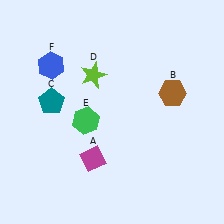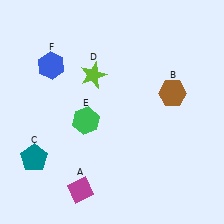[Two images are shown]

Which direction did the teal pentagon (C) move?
The teal pentagon (C) moved down.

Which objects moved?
The objects that moved are: the magenta diamond (A), the teal pentagon (C).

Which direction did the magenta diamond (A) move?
The magenta diamond (A) moved down.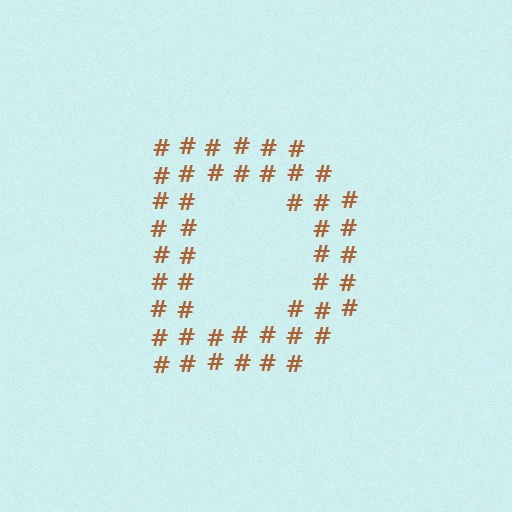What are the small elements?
The small elements are hash symbols.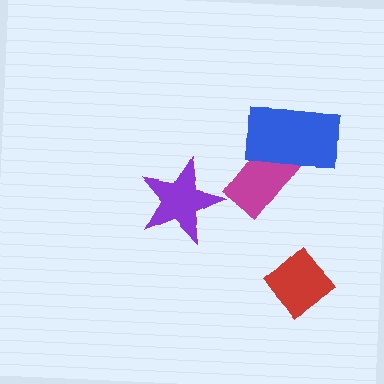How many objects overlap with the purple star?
0 objects overlap with the purple star.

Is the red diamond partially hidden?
No, no other shape covers it.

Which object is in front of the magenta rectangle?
The blue rectangle is in front of the magenta rectangle.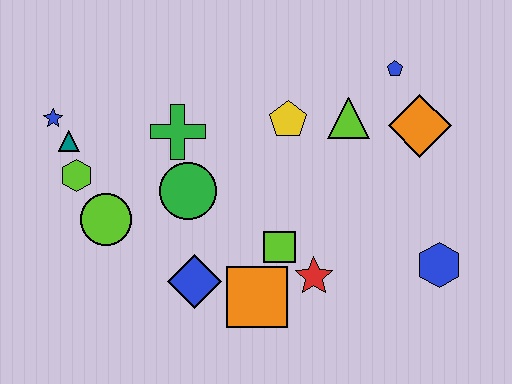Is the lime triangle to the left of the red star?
No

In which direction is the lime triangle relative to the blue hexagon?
The lime triangle is above the blue hexagon.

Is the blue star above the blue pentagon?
No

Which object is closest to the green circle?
The green cross is closest to the green circle.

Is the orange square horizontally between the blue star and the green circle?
No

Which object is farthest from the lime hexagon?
The blue hexagon is farthest from the lime hexagon.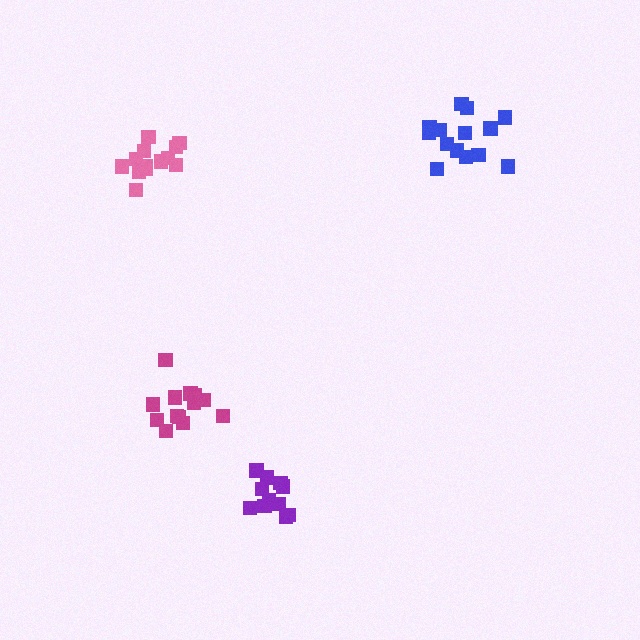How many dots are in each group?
Group 1: 11 dots, Group 2: 13 dots, Group 3: 13 dots, Group 4: 14 dots (51 total).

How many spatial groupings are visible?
There are 4 spatial groupings.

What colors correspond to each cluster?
The clusters are colored: purple, magenta, pink, blue.